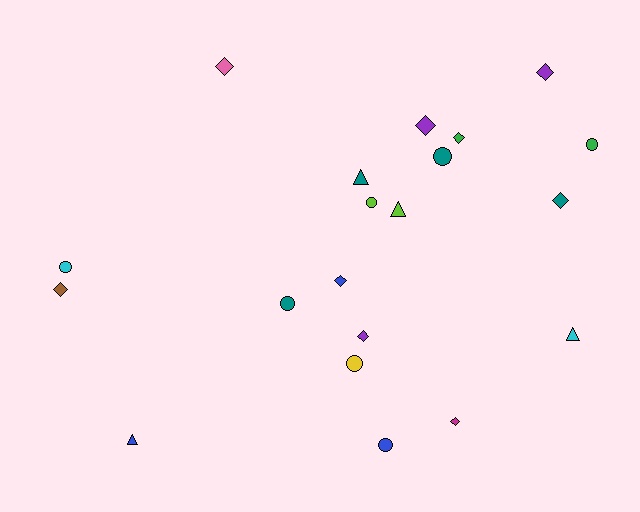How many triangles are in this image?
There are 4 triangles.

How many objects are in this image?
There are 20 objects.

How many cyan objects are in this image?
There are 2 cyan objects.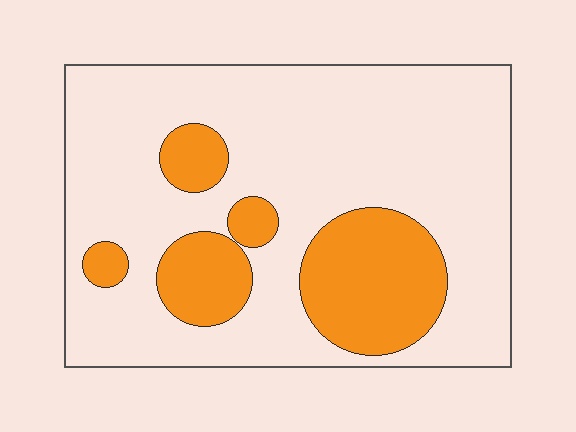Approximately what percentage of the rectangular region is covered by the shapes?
Approximately 25%.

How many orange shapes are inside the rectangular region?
5.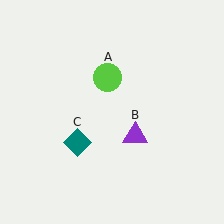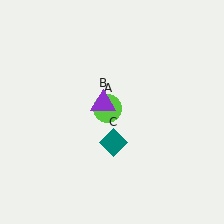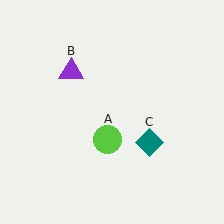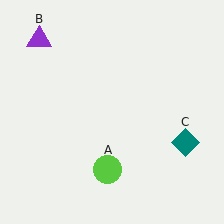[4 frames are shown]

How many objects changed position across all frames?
3 objects changed position: lime circle (object A), purple triangle (object B), teal diamond (object C).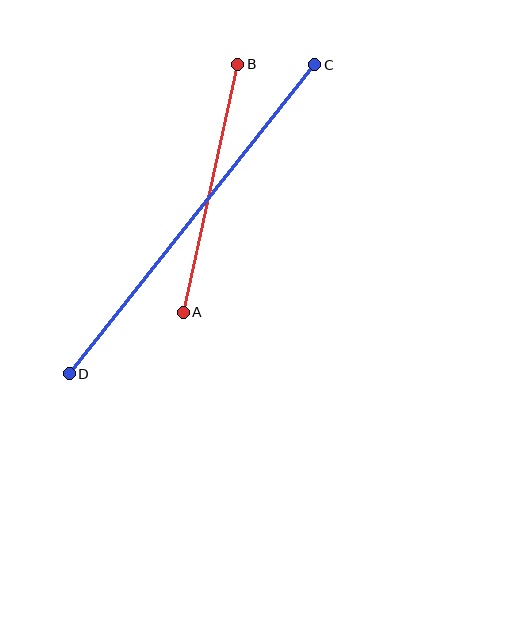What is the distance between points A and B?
The distance is approximately 254 pixels.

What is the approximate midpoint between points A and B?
The midpoint is at approximately (210, 188) pixels.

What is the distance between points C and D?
The distance is approximately 395 pixels.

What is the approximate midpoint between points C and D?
The midpoint is at approximately (192, 219) pixels.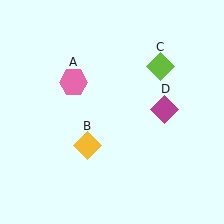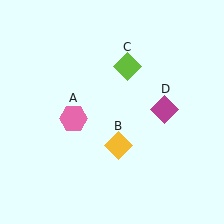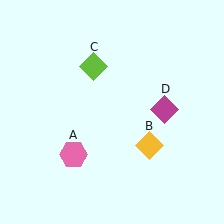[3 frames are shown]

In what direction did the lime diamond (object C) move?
The lime diamond (object C) moved left.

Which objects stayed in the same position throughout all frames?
Magenta diamond (object D) remained stationary.